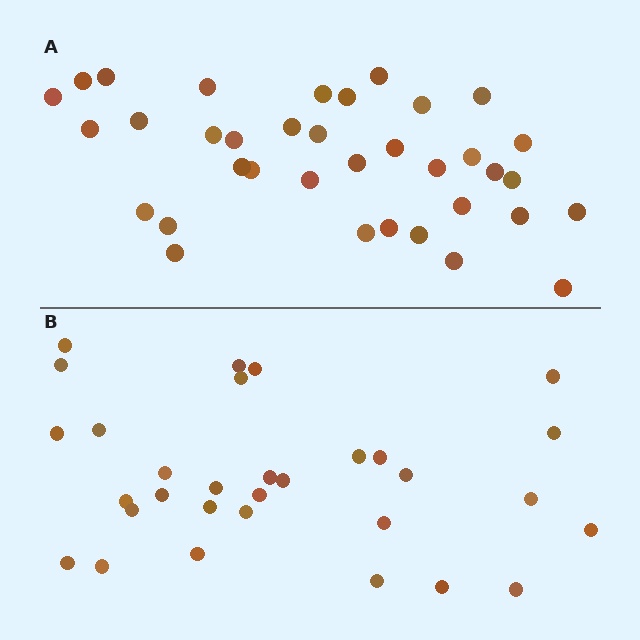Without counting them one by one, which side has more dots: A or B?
Region A (the top region) has more dots.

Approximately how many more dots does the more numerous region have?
Region A has about 5 more dots than region B.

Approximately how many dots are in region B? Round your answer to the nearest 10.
About 30 dots. (The exact count is 31, which rounds to 30.)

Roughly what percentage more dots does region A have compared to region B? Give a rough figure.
About 15% more.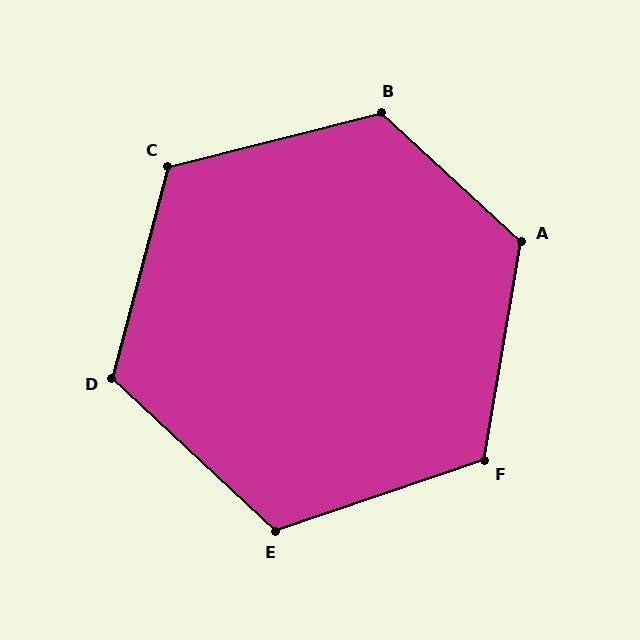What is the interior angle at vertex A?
Approximately 123 degrees (obtuse).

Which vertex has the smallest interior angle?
E, at approximately 118 degrees.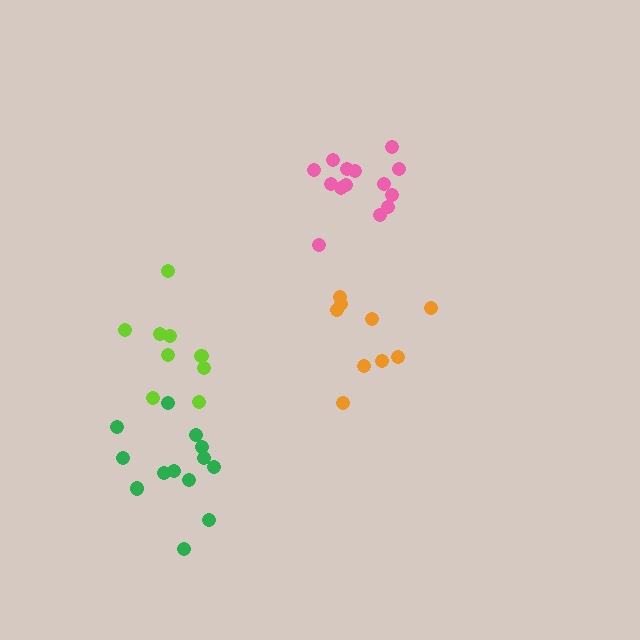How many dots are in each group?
Group 1: 9 dots, Group 2: 14 dots, Group 3: 9 dots, Group 4: 13 dots (45 total).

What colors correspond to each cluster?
The clusters are colored: orange, pink, lime, green.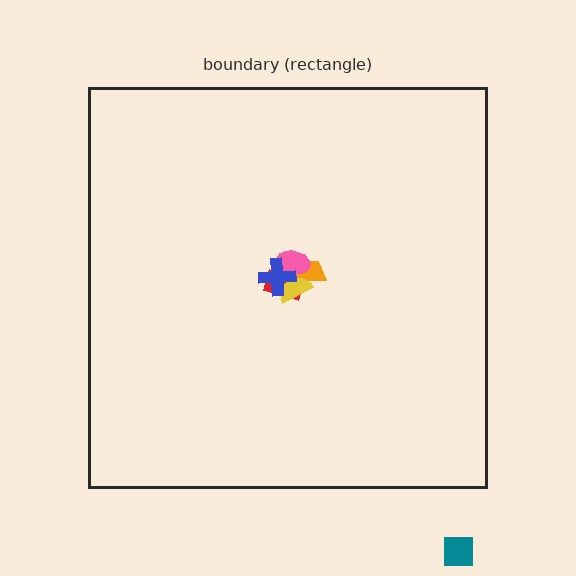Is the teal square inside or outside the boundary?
Outside.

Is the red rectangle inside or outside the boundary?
Inside.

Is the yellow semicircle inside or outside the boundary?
Inside.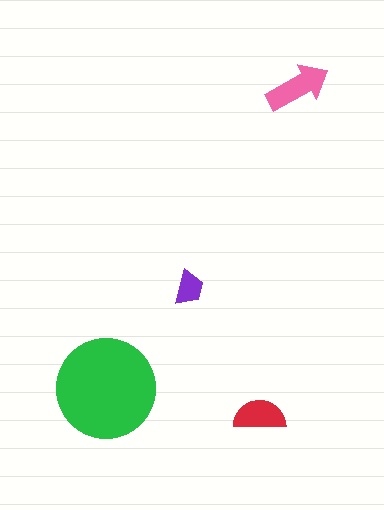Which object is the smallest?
The purple trapezoid.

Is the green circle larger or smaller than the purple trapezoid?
Larger.